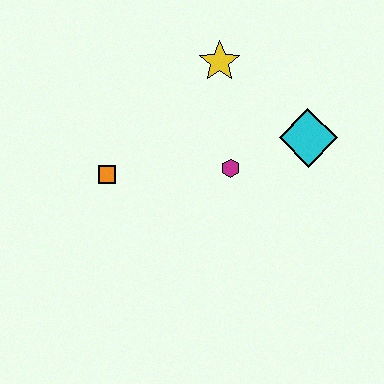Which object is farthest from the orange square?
The cyan diamond is farthest from the orange square.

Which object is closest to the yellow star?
The magenta hexagon is closest to the yellow star.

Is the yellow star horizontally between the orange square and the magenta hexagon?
Yes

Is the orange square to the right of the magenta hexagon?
No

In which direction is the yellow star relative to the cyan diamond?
The yellow star is to the left of the cyan diamond.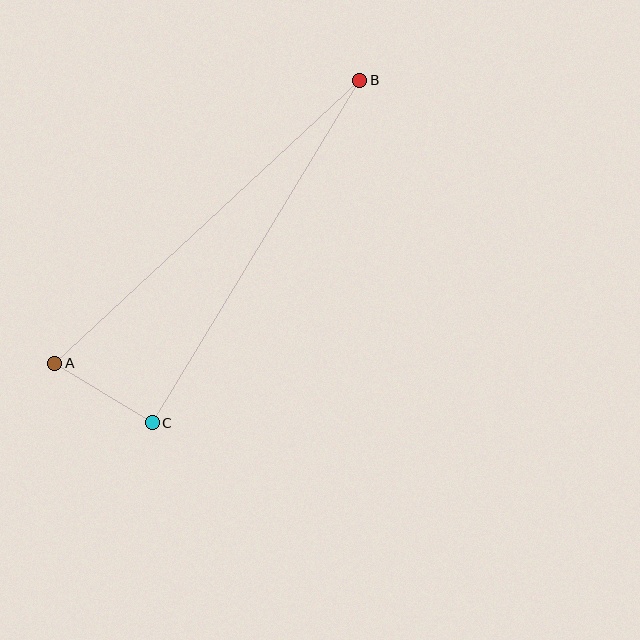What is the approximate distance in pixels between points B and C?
The distance between B and C is approximately 400 pixels.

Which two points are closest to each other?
Points A and C are closest to each other.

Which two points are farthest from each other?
Points A and B are farthest from each other.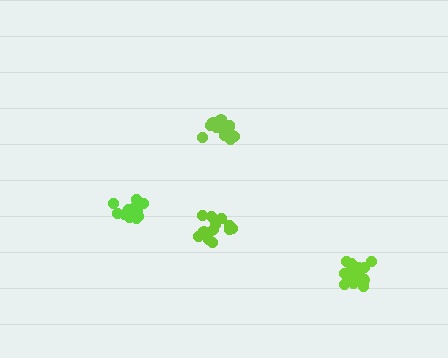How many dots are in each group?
Group 1: 18 dots, Group 2: 14 dots, Group 3: 16 dots, Group 4: 14 dots (62 total).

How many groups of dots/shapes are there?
There are 4 groups.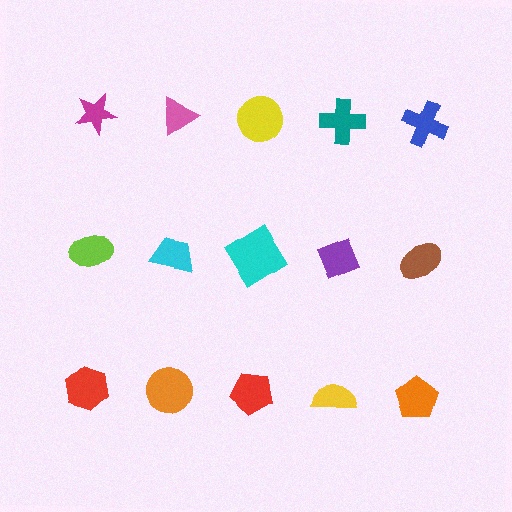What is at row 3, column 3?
A red pentagon.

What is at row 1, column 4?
A teal cross.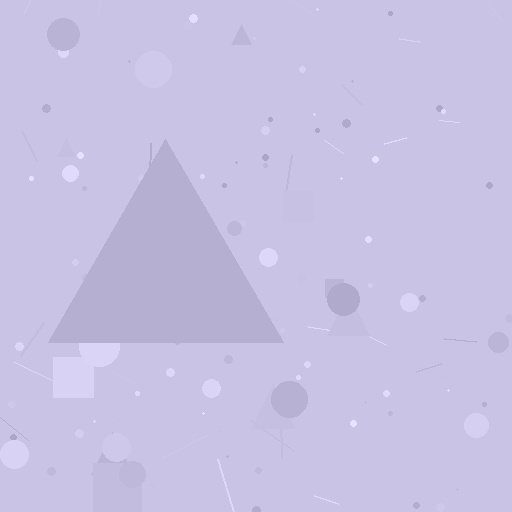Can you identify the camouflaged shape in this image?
The camouflaged shape is a triangle.